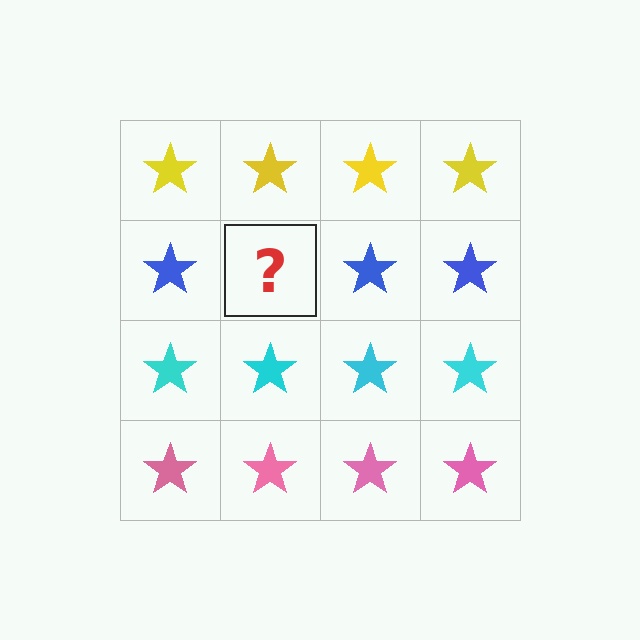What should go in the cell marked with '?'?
The missing cell should contain a blue star.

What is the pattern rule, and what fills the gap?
The rule is that each row has a consistent color. The gap should be filled with a blue star.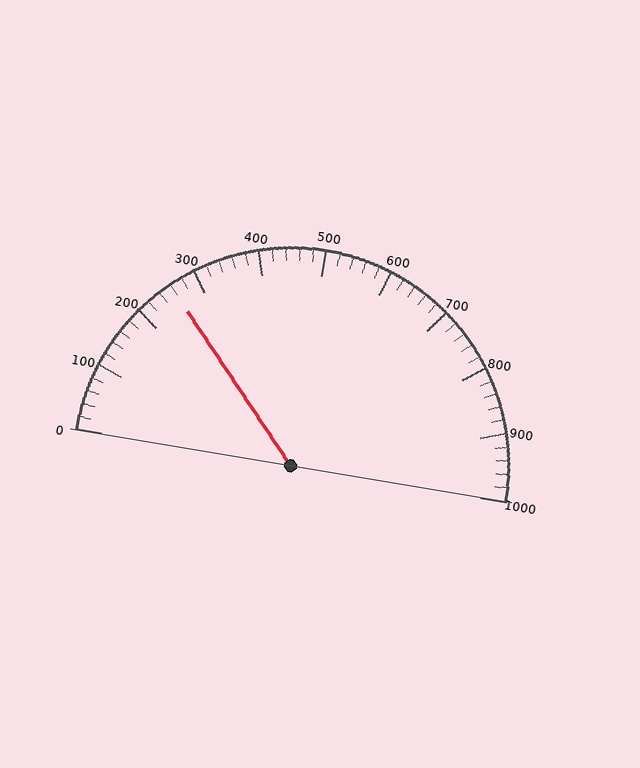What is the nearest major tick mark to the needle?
The nearest major tick mark is 300.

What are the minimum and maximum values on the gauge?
The gauge ranges from 0 to 1000.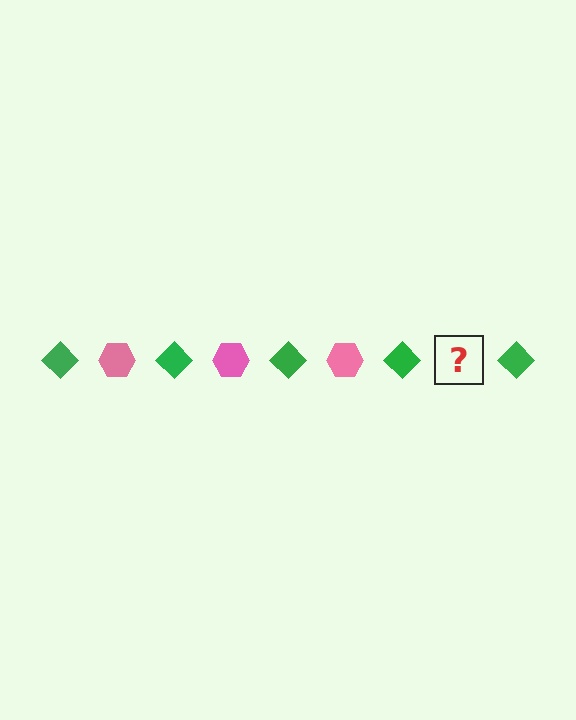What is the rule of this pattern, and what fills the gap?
The rule is that the pattern alternates between green diamond and pink hexagon. The gap should be filled with a pink hexagon.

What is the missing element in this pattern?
The missing element is a pink hexagon.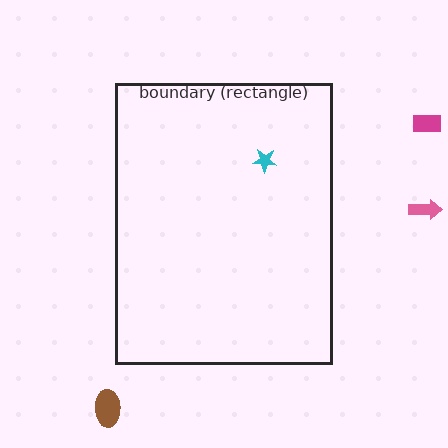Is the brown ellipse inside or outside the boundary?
Outside.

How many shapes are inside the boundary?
1 inside, 3 outside.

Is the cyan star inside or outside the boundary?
Inside.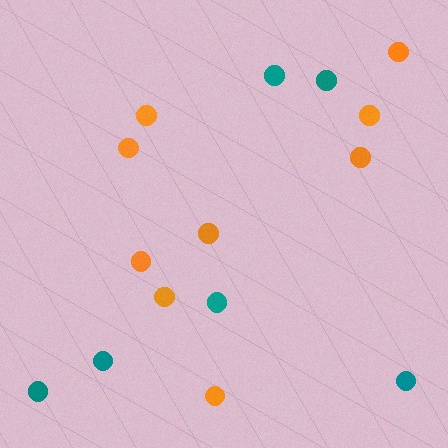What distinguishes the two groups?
There are 2 groups: one group of teal circles (6) and one group of orange circles (9).